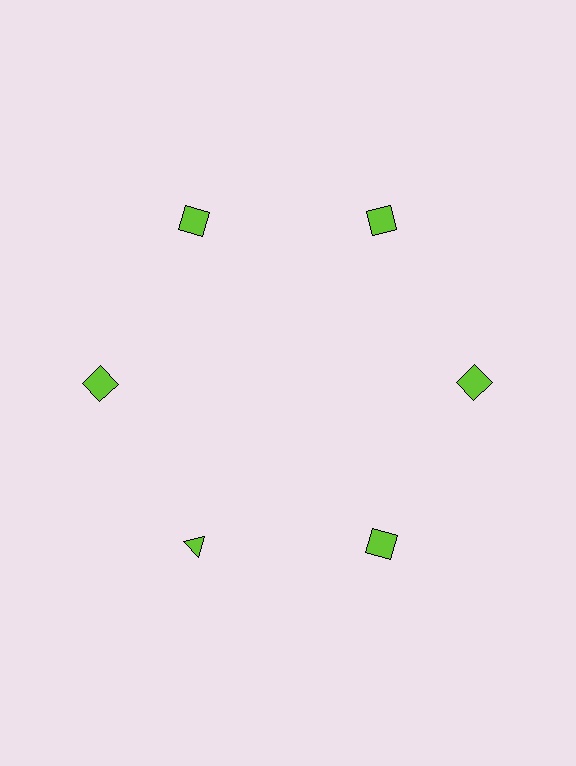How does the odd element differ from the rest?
It has a different shape: triangle instead of square.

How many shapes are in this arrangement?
There are 6 shapes arranged in a ring pattern.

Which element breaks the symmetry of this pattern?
The lime triangle at roughly the 7 o'clock position breaks the symmetry. All other shapes are lime squares.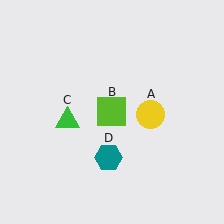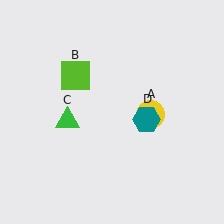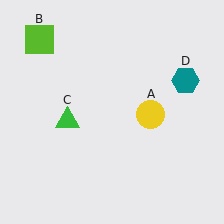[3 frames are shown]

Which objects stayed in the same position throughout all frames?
Yellow circle (object A) and green triangle (object C) remained stationary.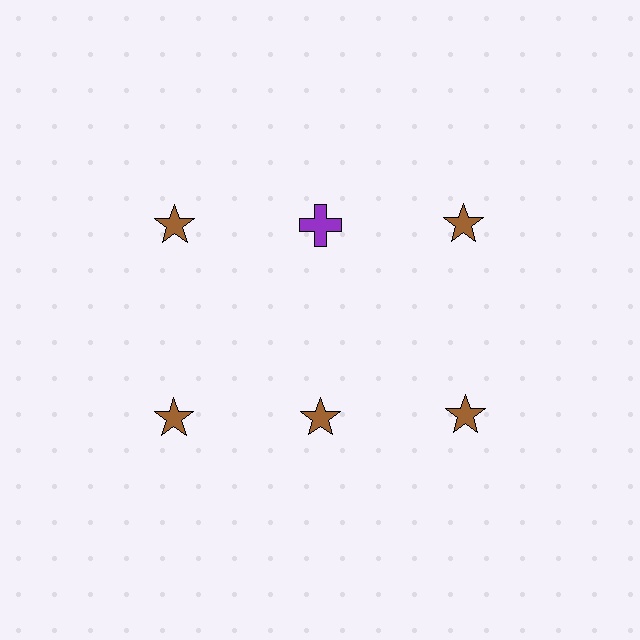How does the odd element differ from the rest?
It differs in both color (purple instead of brown) and shape (cross instead of star).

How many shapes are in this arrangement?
There are 6 shapes arranged in a grid pattern.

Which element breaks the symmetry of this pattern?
The purple cross in the top row, second from left column breaks the symmetry. All other shapes are brown stars.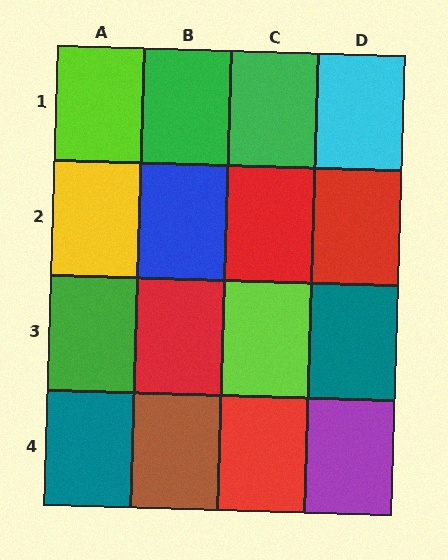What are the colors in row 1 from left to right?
Lime, green, green, cyan.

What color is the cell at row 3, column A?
Green.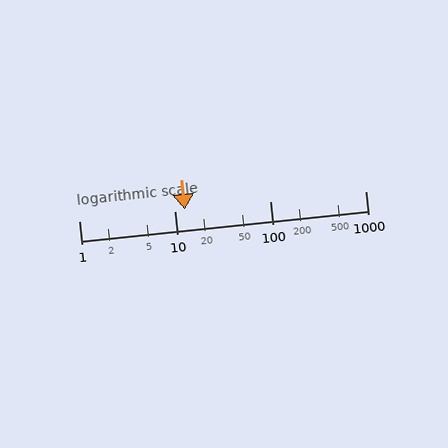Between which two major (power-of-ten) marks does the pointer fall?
The pointer is between 10 and 100.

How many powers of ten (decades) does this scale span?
The scale spans 3 decades, from 1 to 1000.